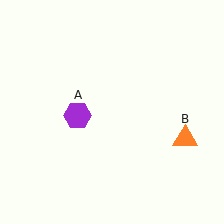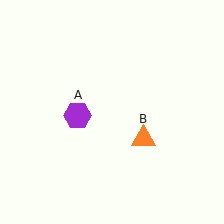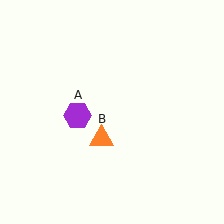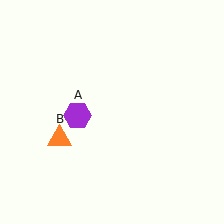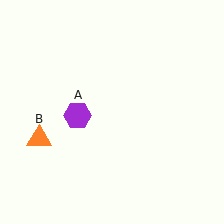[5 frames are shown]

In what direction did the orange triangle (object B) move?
The orange triangle (object B) moved left.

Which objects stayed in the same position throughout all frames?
Purple hexagon (object A) remained stationary.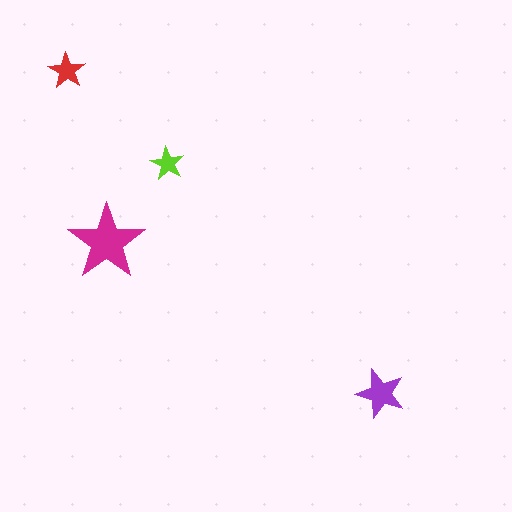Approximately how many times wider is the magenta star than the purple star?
About 1.5 times wider.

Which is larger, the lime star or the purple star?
The purple one.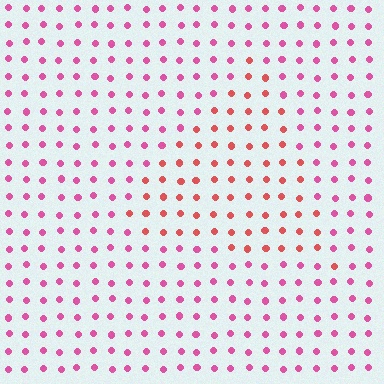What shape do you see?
I see a triangle.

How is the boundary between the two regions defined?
The boundary is defined purely by a slight shift in hue (about 33 degrees). Spacing, size, and orientation are identical on both sides.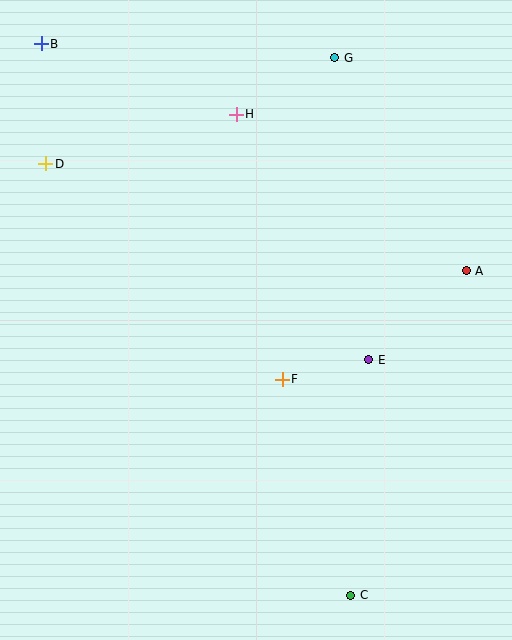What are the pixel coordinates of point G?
Point G is at (335, 58).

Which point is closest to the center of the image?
Point F at (282, 379) is closest to the center.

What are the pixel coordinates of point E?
Point E is at (369, 360).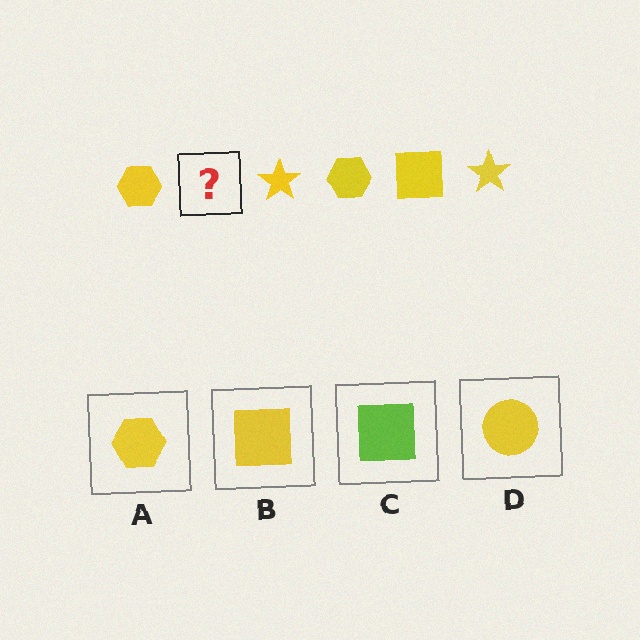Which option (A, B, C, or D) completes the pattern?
B.